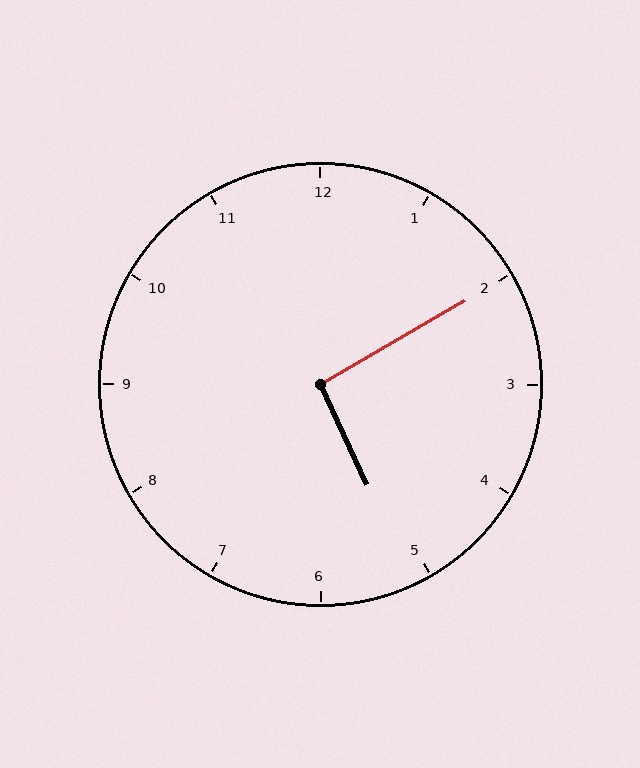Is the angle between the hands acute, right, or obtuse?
It is right.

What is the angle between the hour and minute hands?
Approximately 95 degrees.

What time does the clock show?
5:10.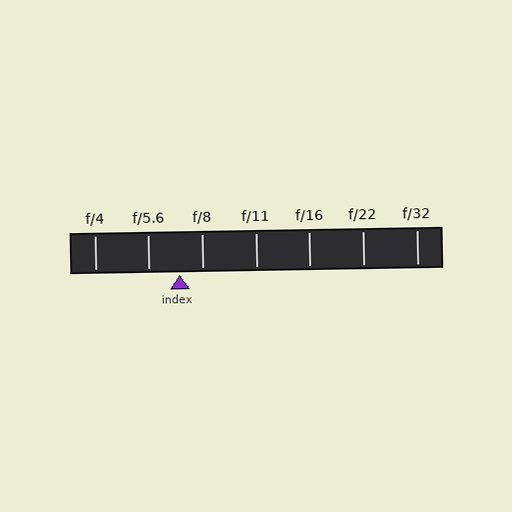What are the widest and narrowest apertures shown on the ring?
The widest aperture shown is f/4 and the narrowest is f/32.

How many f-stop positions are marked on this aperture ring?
There are 7 f-stop positions marked.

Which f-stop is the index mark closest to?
The index mark is closest to f/8.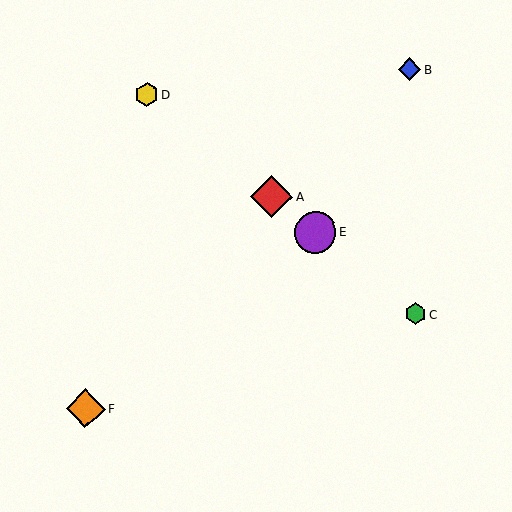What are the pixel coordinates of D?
Object D is at (147, 95).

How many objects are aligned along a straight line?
4 objects (A, C, D, E) are aligned along a straight line.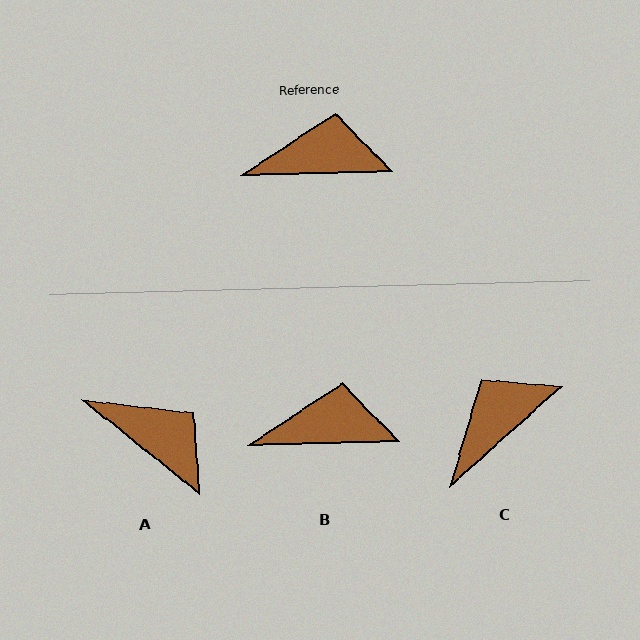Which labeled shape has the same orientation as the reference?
B.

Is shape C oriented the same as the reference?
No, it is off by about 41 degrees.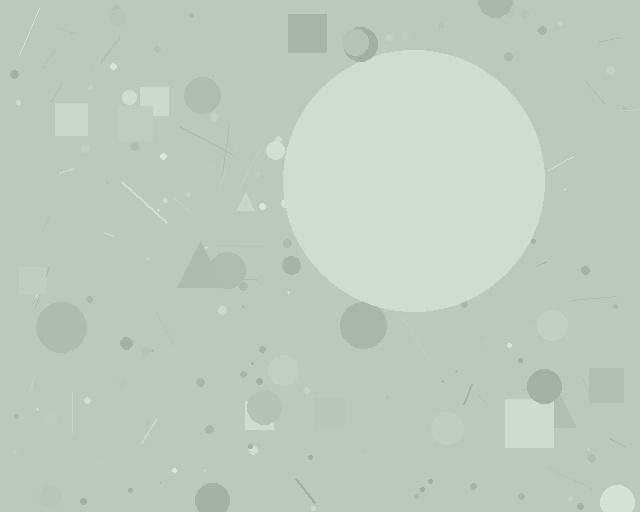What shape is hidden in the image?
A circle is hidden in the image.